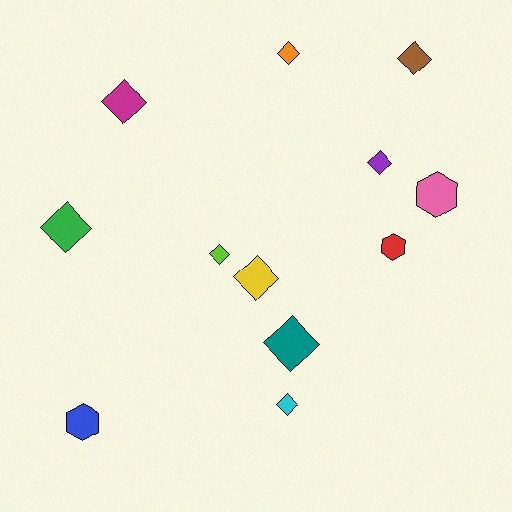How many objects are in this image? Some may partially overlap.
There are 12 objects.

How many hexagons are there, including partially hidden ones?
There are 3 hexagons.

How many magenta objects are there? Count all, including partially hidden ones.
There is 1 magenta object.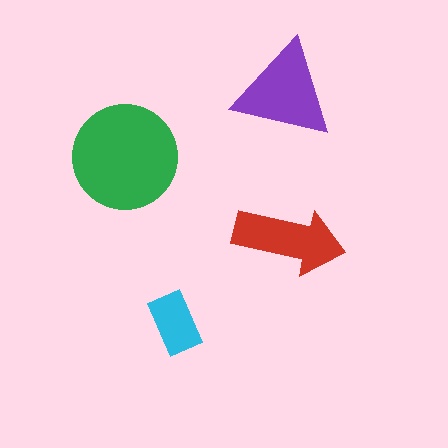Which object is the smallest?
The cyan rectangle.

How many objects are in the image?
There are 4 objects in the image.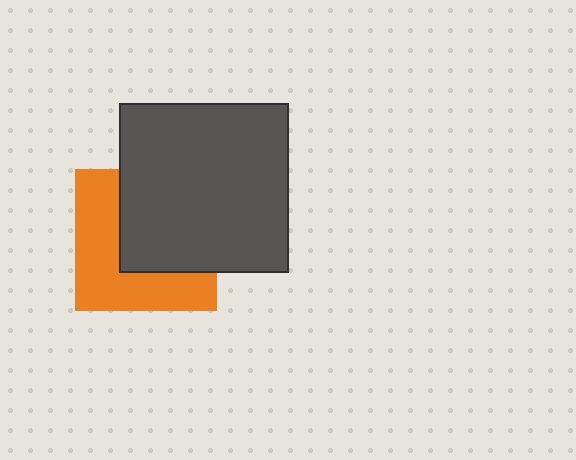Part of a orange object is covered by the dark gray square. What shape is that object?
It is a square.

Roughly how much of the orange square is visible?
About half of it is visible (roughly 49%).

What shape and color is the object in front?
The object in front is a dark gray square.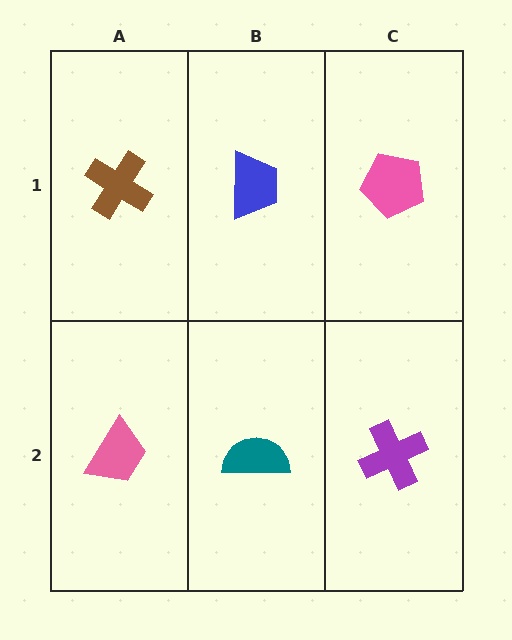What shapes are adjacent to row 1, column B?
A teal semicircle (row 2, column B), a brown cross (row 1, column A), a pink pentagon (row 1, column C).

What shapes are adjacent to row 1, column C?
A purple cross (row 2, column C), a blue trapezoid (row 1, column B).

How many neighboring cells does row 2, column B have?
3.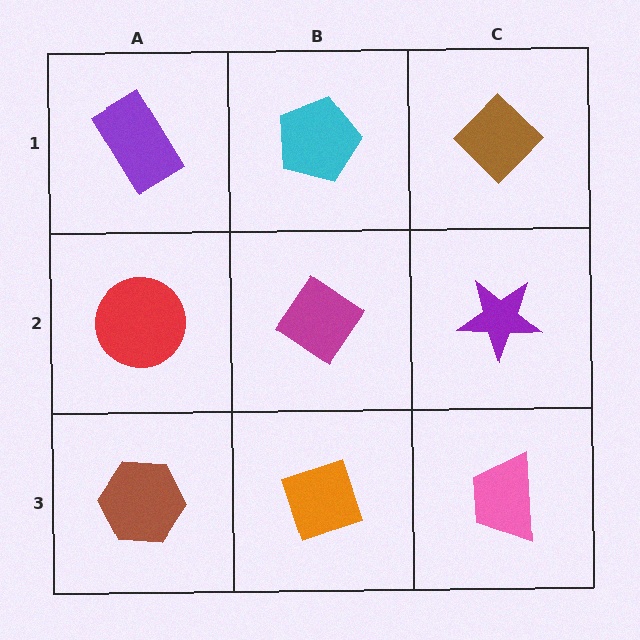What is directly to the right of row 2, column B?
A purple star.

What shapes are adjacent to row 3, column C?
A purple star (row 2, column C), an orange diamond (row 3, column B).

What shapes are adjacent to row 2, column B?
A cyan pentagon (row 1, column B), an orange diamond (row 3, column B), a red circle (row 2, column A), a purple star (row 2, column C).